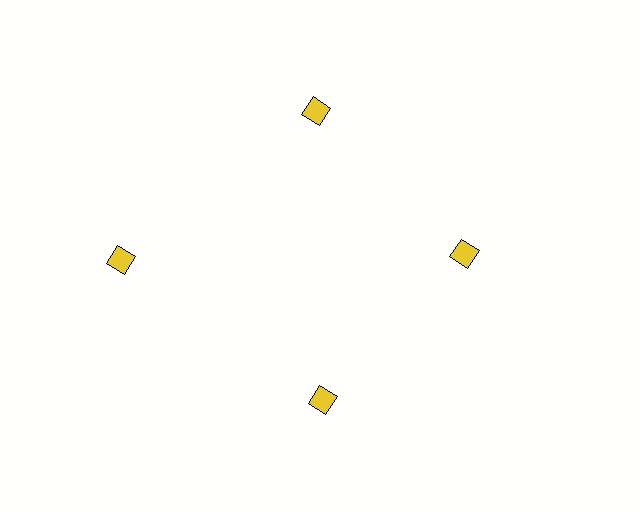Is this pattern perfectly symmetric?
No. The 4 yellow diamonds are arranged in a ring, but one element near the 9 o'clock position is pushed outward from the center, breaking the 4-fold rotational symmetry.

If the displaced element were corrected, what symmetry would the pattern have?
It would have 4-fold rotational symmetry — the pattern would map onto itself every 90 degrees.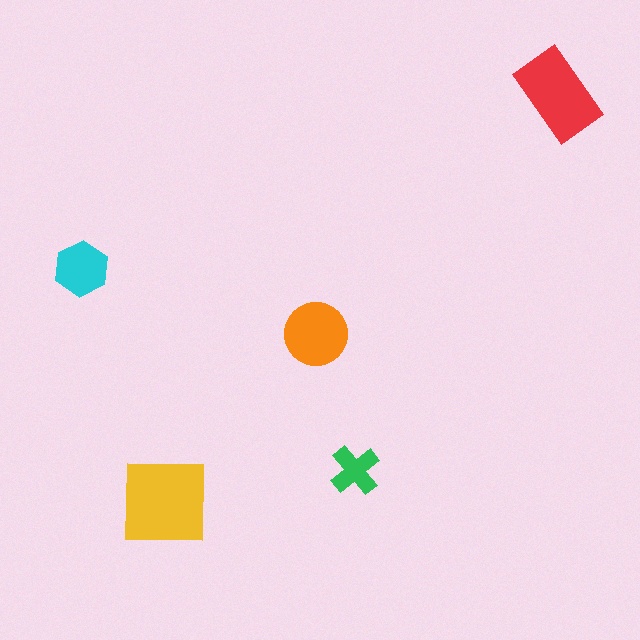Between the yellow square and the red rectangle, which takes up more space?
The yellow square.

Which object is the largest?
The yellow square.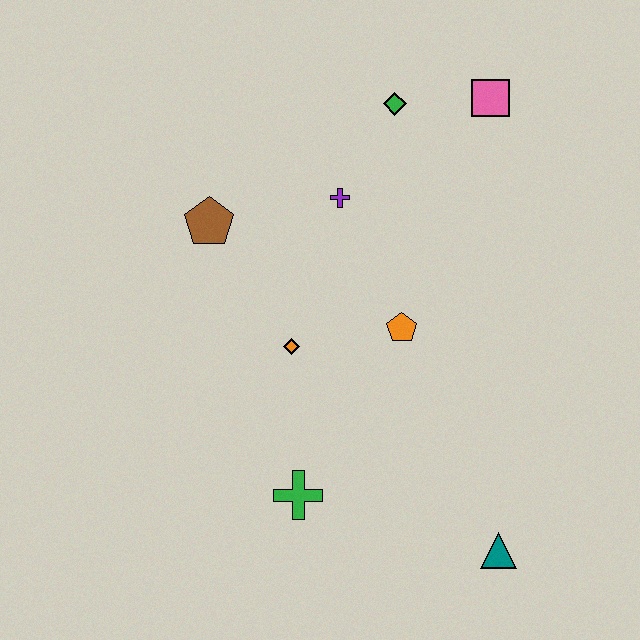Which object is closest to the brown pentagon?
The purple cross is closest to the brown pentagon.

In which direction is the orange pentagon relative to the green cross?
The orange pentagon is above the green cross.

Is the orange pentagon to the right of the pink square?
No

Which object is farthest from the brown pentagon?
The teal triangle is farthest from the brown pentagon.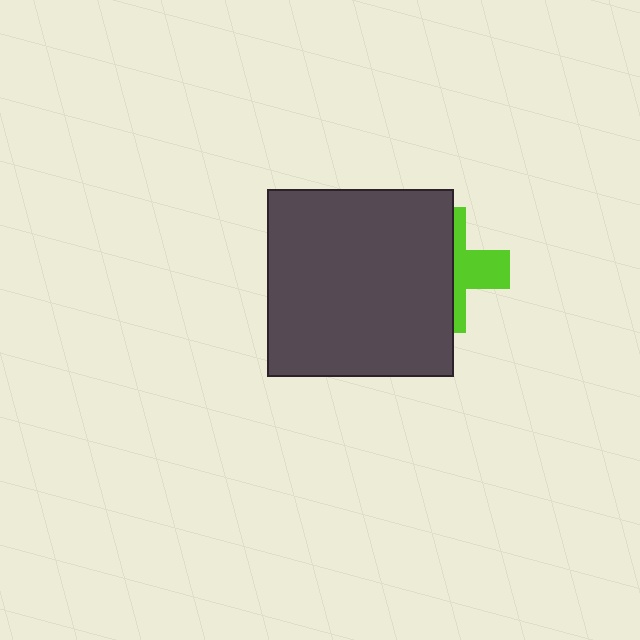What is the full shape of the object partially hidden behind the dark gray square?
The partially hidden object is a lime cross.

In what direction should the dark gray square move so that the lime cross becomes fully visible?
The dark gray square should move left. That is the shortest direction to clear the overlap and leave the lime cross fully visible.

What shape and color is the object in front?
The object in front is a dark gray square.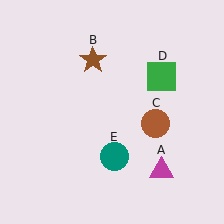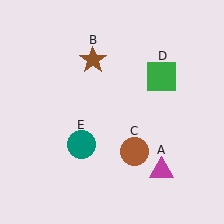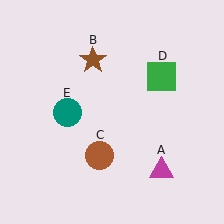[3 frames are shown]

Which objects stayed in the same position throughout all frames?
Magenta triangle (object A) and brown star (object B) and green square (object D) remained stationary.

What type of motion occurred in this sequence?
The brown circle (object C), teal circle (object E) rotated clockwise around the center of the scene.